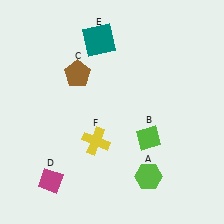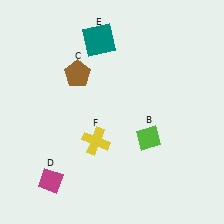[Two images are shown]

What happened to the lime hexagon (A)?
The lime hexagon (A) was removed in Image 2. It was in the bottom-right area of Image 1.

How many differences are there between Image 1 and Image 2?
There is 1 difference between the two images.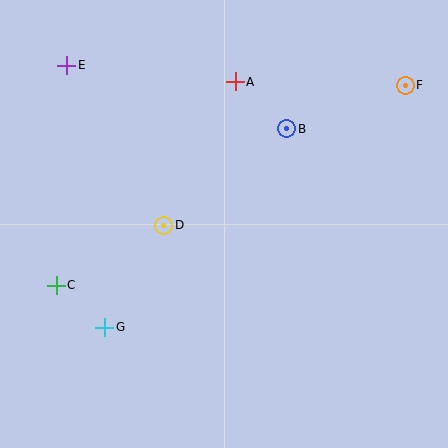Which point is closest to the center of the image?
Point D at (164, 225) is closest to the center.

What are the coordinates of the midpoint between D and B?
The midpoint between D and B is at (225, 177).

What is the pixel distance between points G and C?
The distance between G and C is 64 pixels.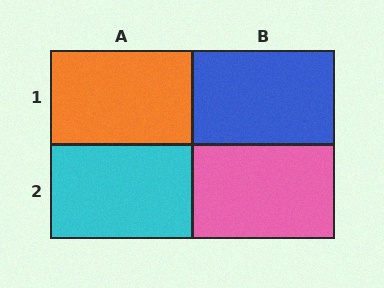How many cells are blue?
1 cell is blue.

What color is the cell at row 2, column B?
Pink.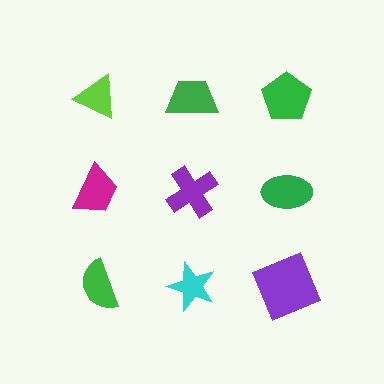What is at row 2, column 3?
A green ellipse.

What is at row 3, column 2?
A cyan star.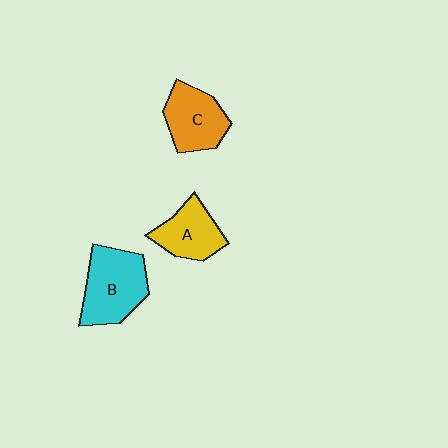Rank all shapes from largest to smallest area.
From largest to smallest: B (cyan), C (orange), A (yellow).